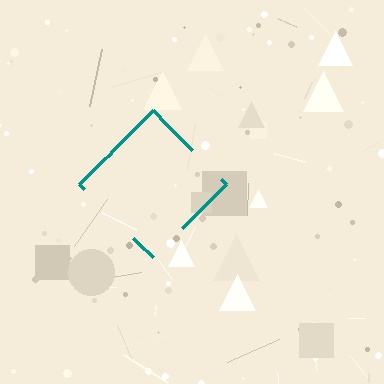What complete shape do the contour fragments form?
The contour fragments form a diamond.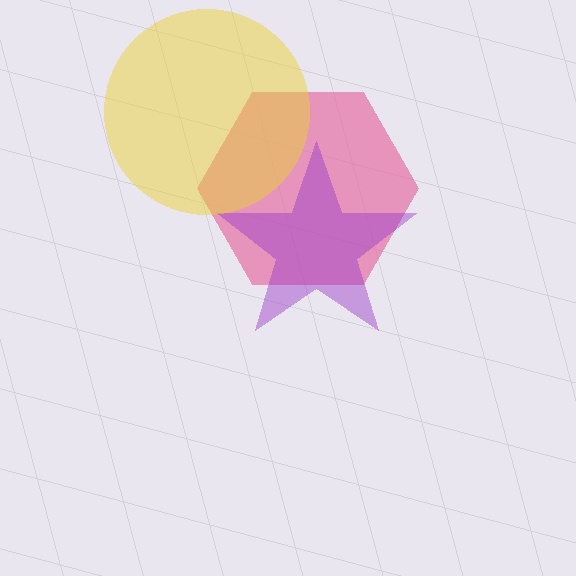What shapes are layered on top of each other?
The layered shapes are: a pink hexagon, a purple star, a yellow circle.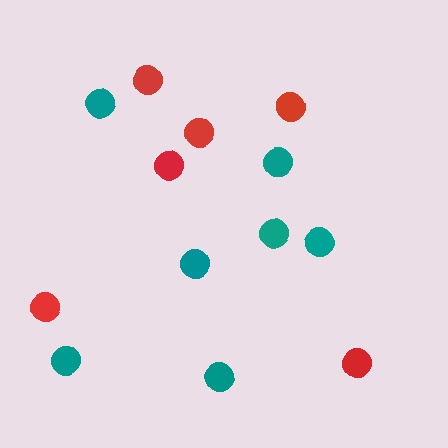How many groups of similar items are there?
There are 2 groups: one group of teal circles (7) and one group of red circles (6).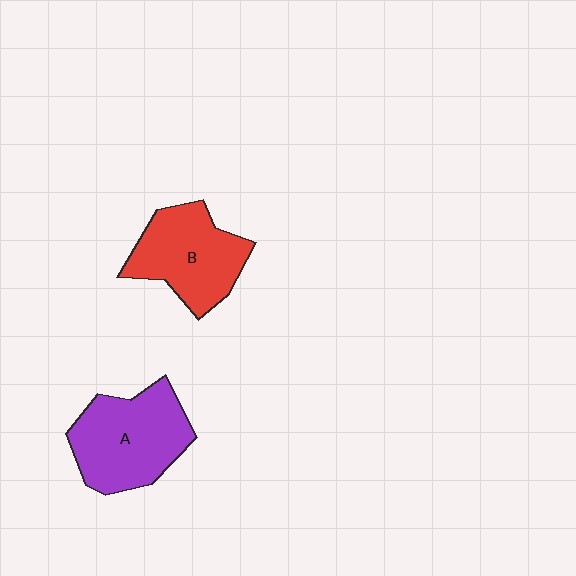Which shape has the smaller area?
Shape B (red).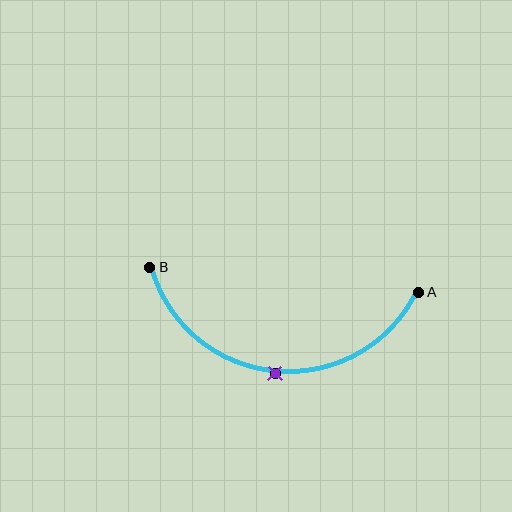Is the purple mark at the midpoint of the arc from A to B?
Yes. The purple mark lies on the arc at equal arc-length from both A and B — it is the arc midpoint.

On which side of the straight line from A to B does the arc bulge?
The arc bulges below the straight line connecting A and B.